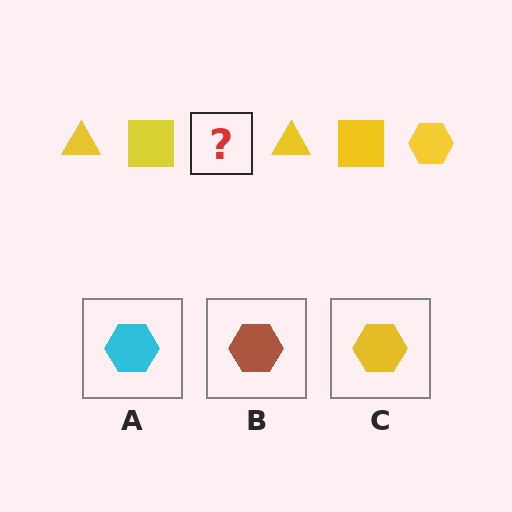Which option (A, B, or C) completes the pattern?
C.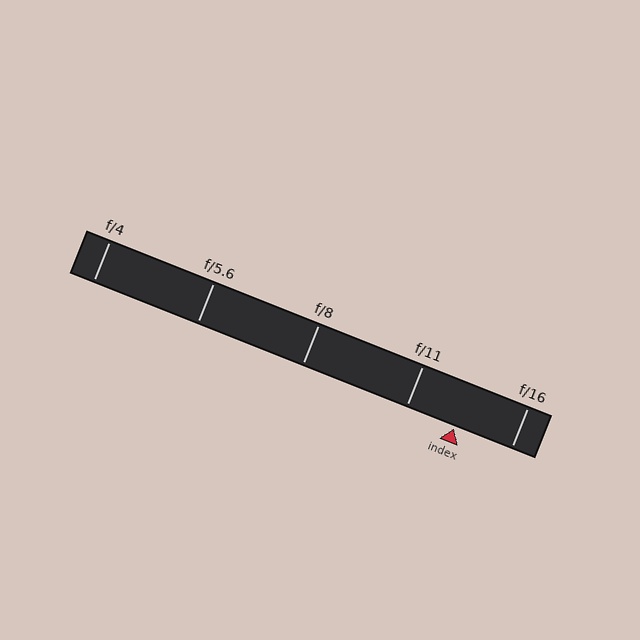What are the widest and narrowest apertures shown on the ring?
The widest aperture shown is f/4 and the narrowest is f/16.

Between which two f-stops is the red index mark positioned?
The index mark is between f/11 and f/16.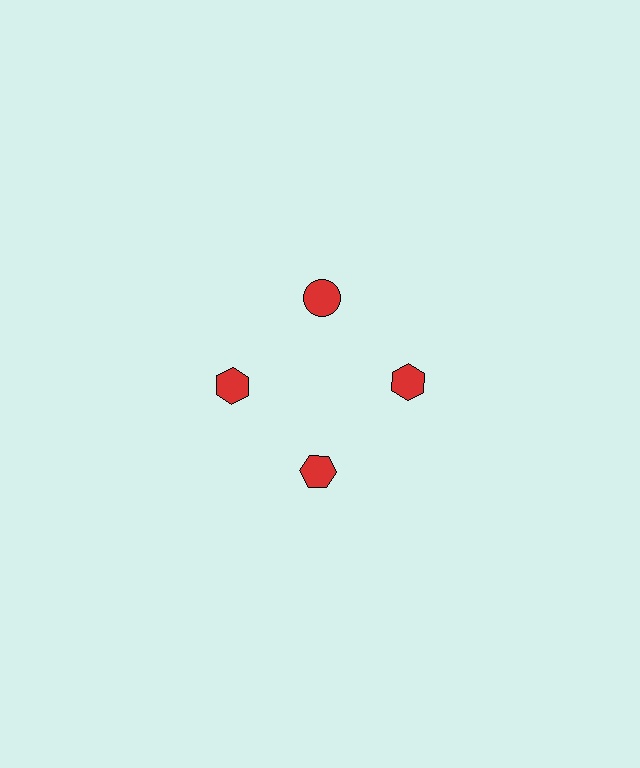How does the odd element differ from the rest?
It has a different shape: circle instead of hexagon.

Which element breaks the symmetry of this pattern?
The red circle at roughly the 12 o'clock position breaks the symmetry. All other shapes are red hexagons.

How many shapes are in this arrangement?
There are 4 shapes arranged in a ring pattern.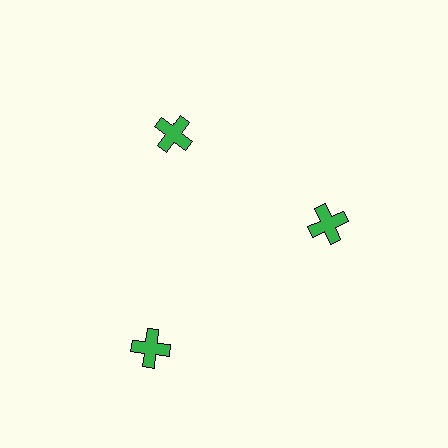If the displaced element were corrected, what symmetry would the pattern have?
It would have 3-fold rotational symmetry — the pattern would map onto itself every 120 degrees.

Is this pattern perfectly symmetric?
No. The 3 green crosses are arranged in a ring, but one element near the 7 o'clock position is pushed outward from the center, breaking the 3-fold rotational symmetry.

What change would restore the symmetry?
The symmetry would be restored by moving it inward, back onto the ring so that all 3 crosses sit at equal angles and equal distance from the center.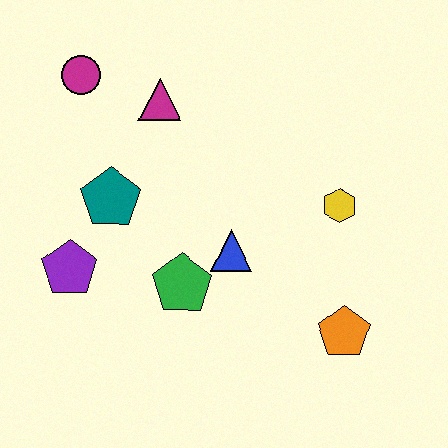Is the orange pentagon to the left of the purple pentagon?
No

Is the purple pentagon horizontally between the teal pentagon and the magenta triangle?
No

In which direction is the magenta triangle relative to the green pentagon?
The magenta triangle is above the green pentagon.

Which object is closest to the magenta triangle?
The magenta circle is closest to the magenta triangle.